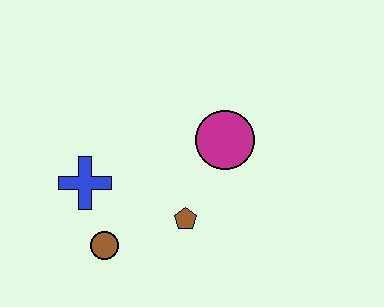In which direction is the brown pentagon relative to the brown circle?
The brown pentagon is to the right of the brown circle.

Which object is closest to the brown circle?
The blue cross is closest to the brown circle.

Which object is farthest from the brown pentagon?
The blue cross is farthest from the brown pentagon.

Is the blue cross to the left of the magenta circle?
Yes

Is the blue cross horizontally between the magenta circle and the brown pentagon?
No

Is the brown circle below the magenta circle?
Yes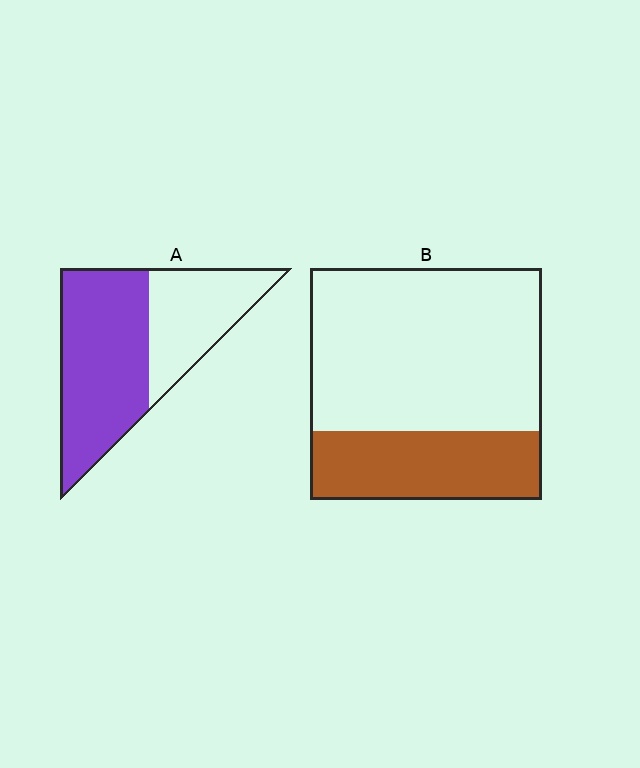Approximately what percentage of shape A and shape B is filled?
A is approximately 60% and B is approximately 30%.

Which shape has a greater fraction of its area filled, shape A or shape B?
Shape A.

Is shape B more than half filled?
No.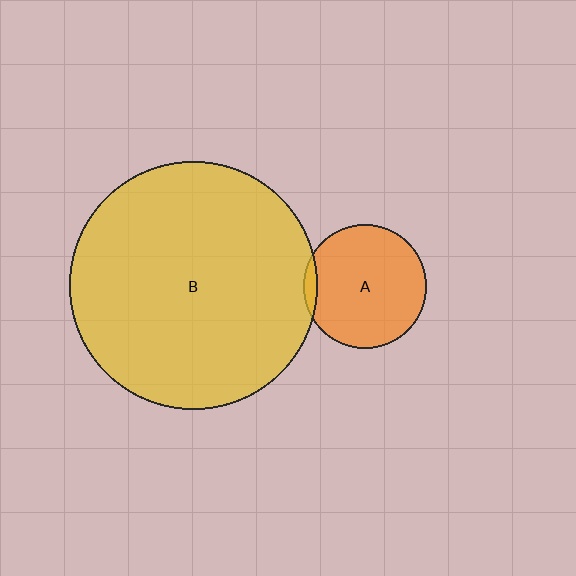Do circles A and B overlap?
Yes.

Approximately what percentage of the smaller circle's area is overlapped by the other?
Approximately 5%.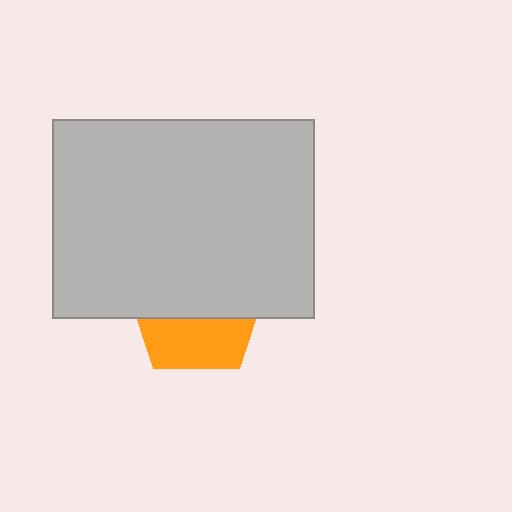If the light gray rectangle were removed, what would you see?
You would see the complete orange pentagon.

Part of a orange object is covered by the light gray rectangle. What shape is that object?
It is a pentagon.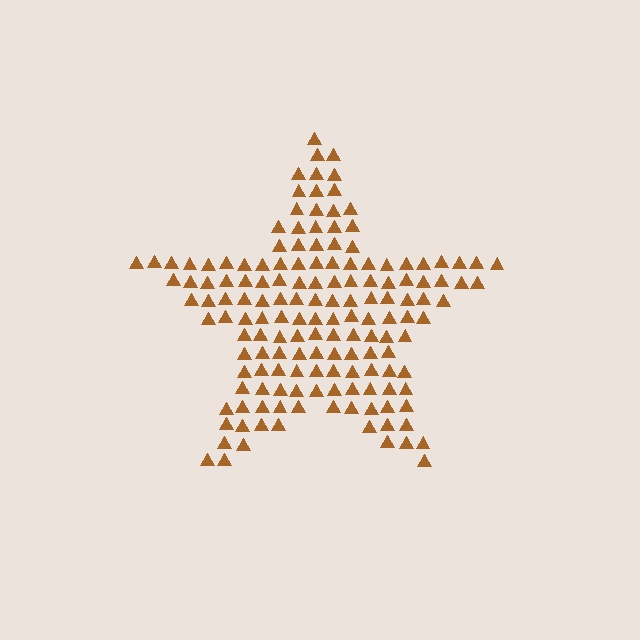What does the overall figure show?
The overall figure shows a star.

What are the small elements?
The small elements are triangles.